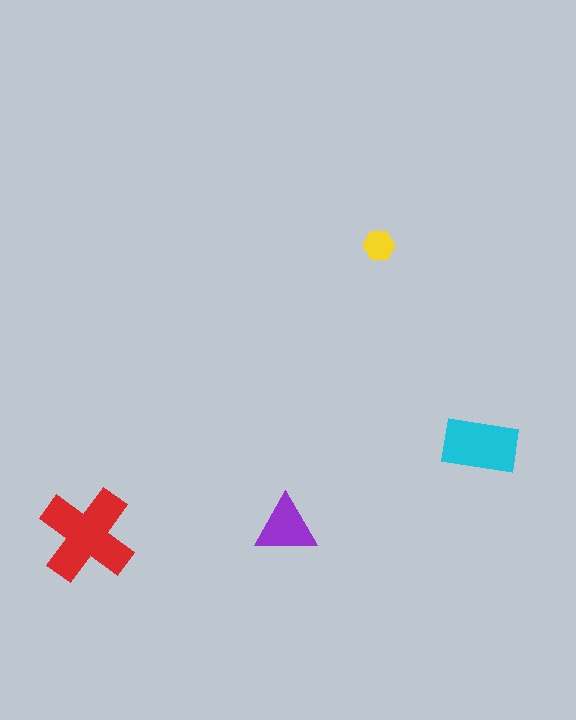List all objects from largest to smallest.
The red cross, the cyan rectangle, the purple triangle, the yellow hexagon.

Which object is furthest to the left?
The red cross is leftmost.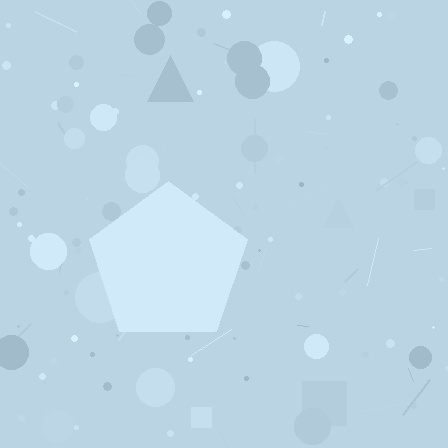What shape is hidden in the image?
A pentagon is hidden in the image.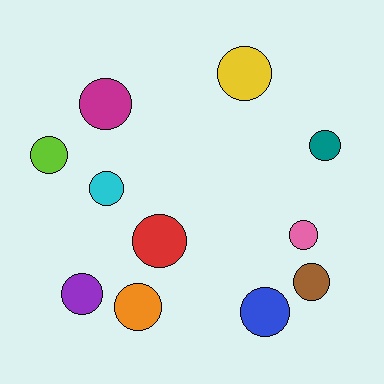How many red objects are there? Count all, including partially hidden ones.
There is 1 red object.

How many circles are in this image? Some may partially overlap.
There are 11 circles.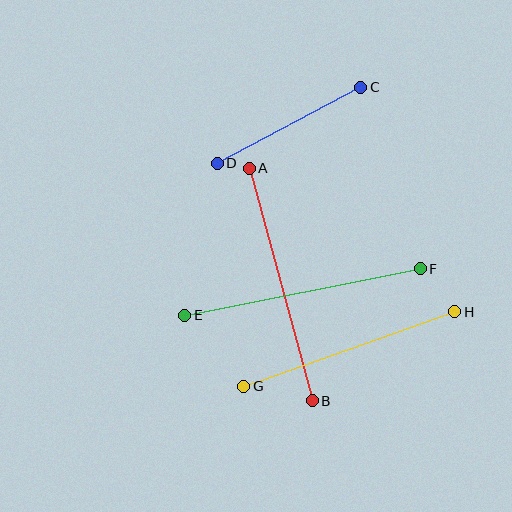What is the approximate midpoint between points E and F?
The midpoint is at approximately (303, 292) pixels.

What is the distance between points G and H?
The distance is approximately 224 pixels.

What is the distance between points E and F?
The distance is approximately 240 pixels.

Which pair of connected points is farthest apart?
Points A and B are farthest apart.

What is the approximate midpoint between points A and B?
The midpoint is at approximately (281, 284) pixels.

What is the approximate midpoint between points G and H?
The midpoint is at approximately (349, 349) pixels.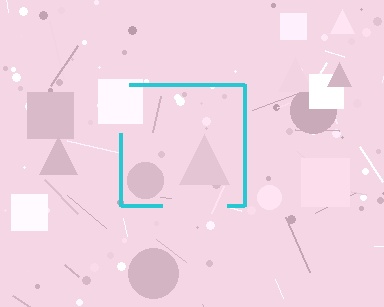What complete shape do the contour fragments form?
The contour fragments form a square.